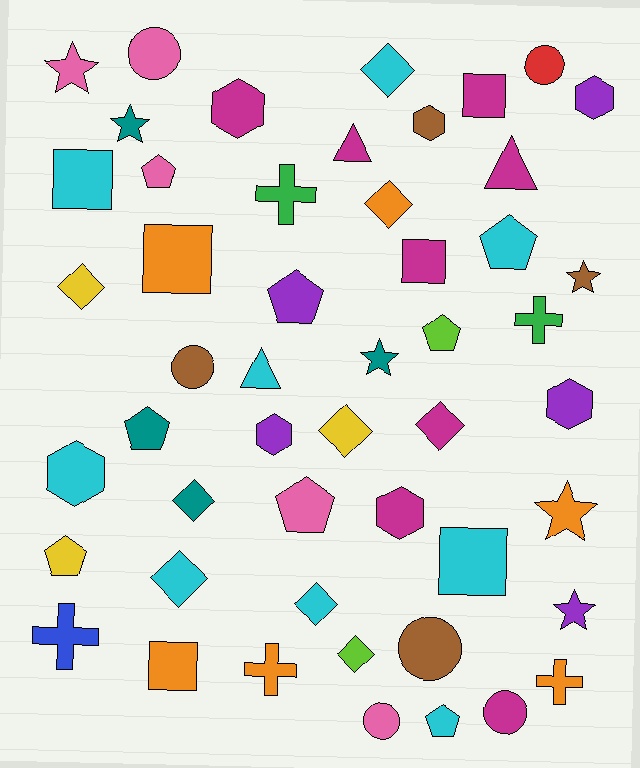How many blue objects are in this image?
There is 1 blue object.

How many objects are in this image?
There are 50 objects.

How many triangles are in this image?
There are 3 triangles.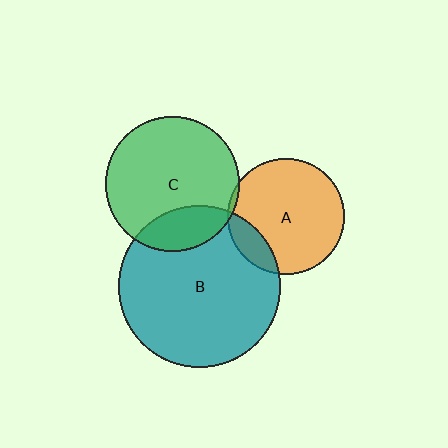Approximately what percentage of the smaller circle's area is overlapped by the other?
Approximately 5%.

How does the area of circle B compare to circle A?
Approximately 2.0 times.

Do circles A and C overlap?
Yes.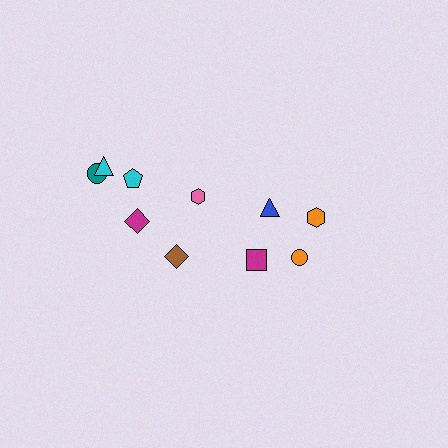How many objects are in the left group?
There are 6 objects.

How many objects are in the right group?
There are 4 objects.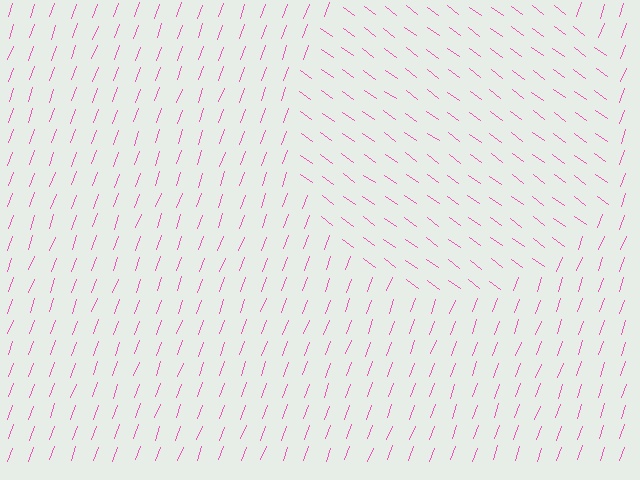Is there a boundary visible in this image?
Yes, there is a texture boundary formed by a change in line orientation.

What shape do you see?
I see a circle.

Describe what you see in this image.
The image is filled with small pink line segments. A circle region in the image has lines oriented differently from the surrounding lines, creating a visible texture boundary.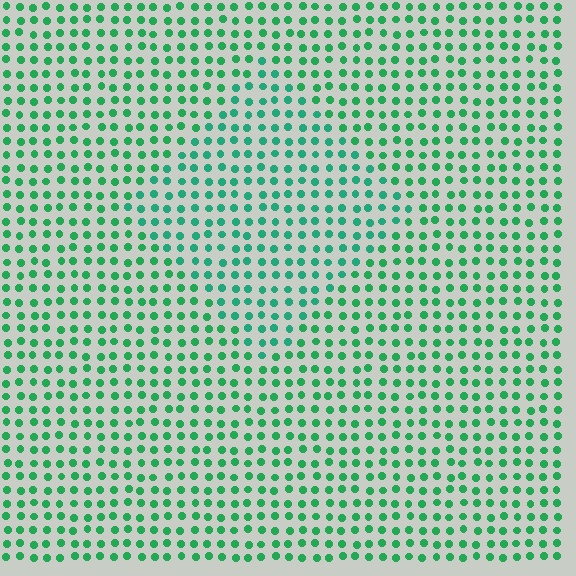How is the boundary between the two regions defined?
The boundary is defined purely by a slight shift in hue (about 18 degrees). Spacing, size, and orientation are identical on both sides.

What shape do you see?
I see a diamond.